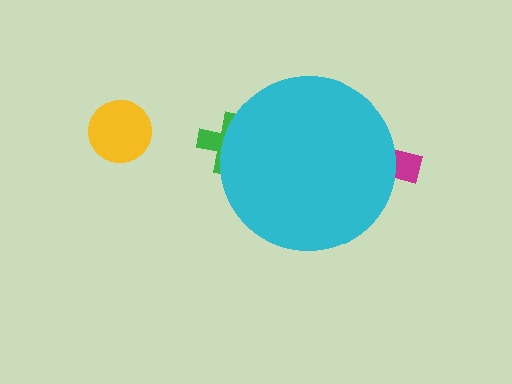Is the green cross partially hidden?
Yes, the green cross is partially hidden behind the cyan circle.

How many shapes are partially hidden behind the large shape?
2 shapes are partially hidden.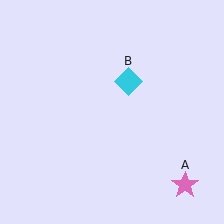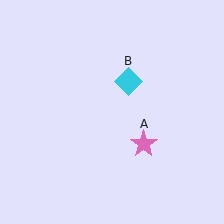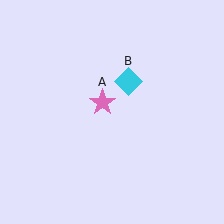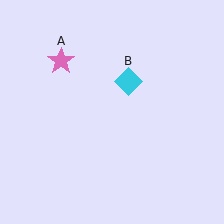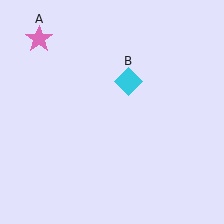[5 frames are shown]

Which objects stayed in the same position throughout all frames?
Cyan diamond (object B) remained stationary.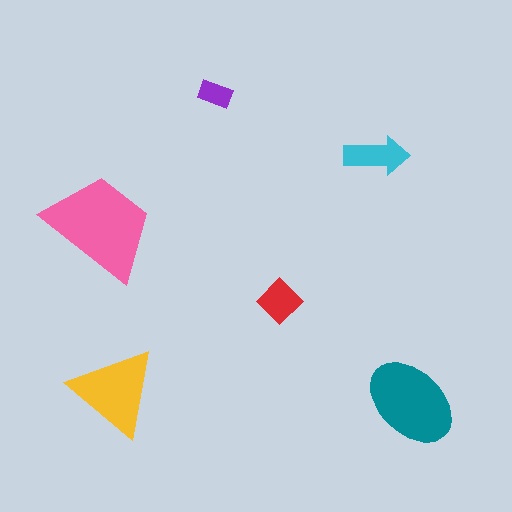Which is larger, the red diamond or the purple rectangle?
The red diamond.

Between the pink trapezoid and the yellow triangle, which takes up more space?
The pink trapezoid.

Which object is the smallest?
The purple rectangle.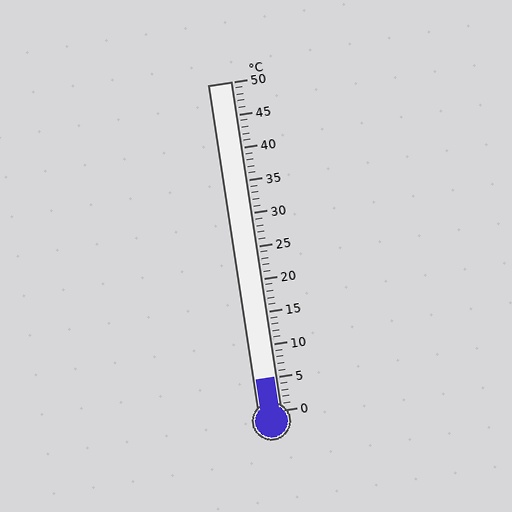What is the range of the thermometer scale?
The thermometer scale ranges from 0°C to 50°C.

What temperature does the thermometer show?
The thermometer shows approximately 5°C.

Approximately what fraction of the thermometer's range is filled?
The thermometer is filled to approximately 10% of its range.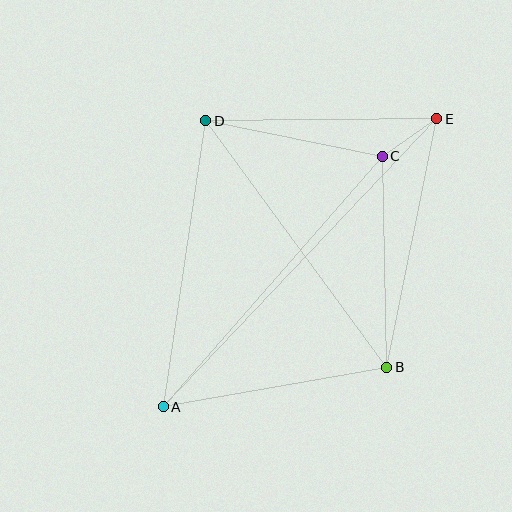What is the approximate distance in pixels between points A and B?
The distance between A and B is approximately 227 pixels.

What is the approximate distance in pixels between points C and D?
The distance between C and D is approximately 180 pixels.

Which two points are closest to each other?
Points C and E are closest to each other.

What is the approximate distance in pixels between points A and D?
The distance between A and D is approximately 289 pixels.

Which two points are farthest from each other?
Points A and E are farthest from each other.